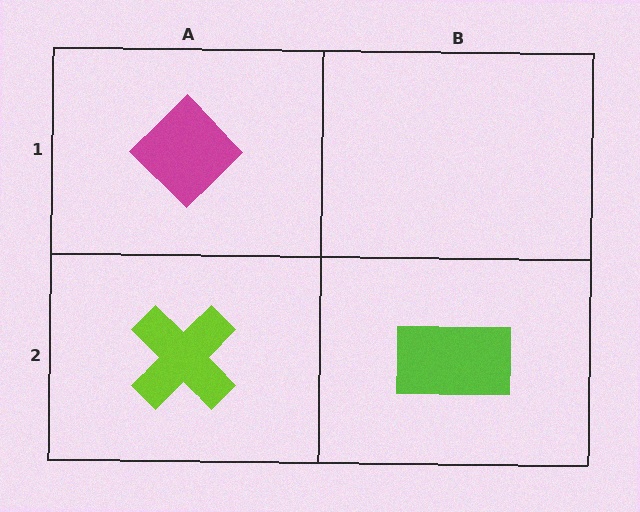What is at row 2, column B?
A lime rectangle.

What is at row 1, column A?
A magenta diamond.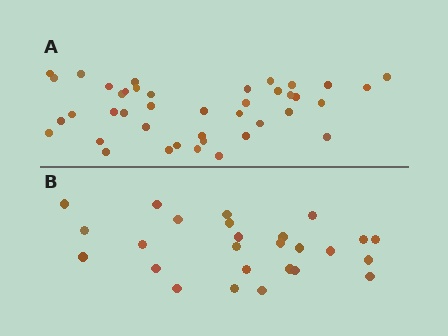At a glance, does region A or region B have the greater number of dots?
Region A (the top region) has more dots.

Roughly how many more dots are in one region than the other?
Region A has approximately 15 more dots than region B.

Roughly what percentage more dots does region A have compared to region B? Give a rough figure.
About 60% more.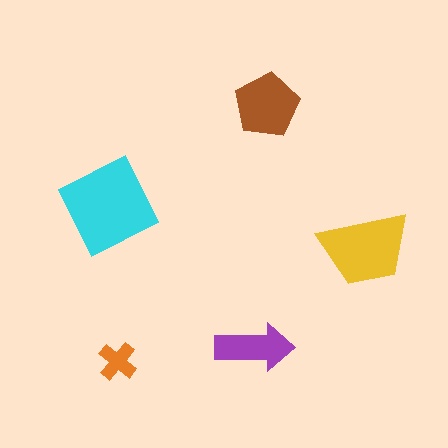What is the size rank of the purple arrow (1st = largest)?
4th.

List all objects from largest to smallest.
The cyan diamond, the yellow trapezoid, the brown pentagon, the purple arrow, the orange cross.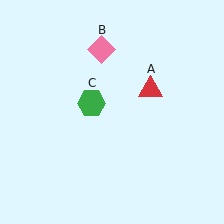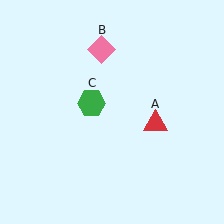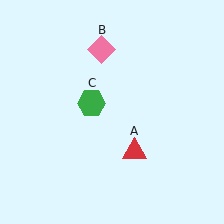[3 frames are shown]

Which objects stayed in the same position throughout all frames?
Pink diamond (object B) and green hexagon (object C) remained stationary.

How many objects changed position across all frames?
1 object changed position: red triangle (object A).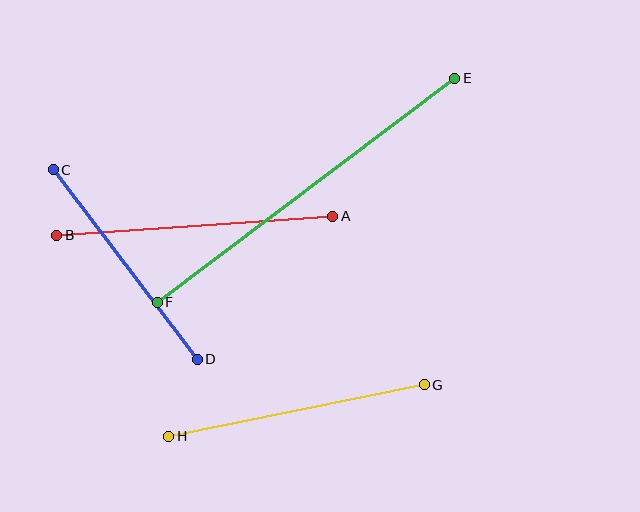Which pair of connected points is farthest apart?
Points E and F are farthest apart.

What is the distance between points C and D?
The distance is approximately 238 pixels.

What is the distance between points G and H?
The distance is approximately 260 pixels.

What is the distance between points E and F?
The distance is approximately 373 pixels.